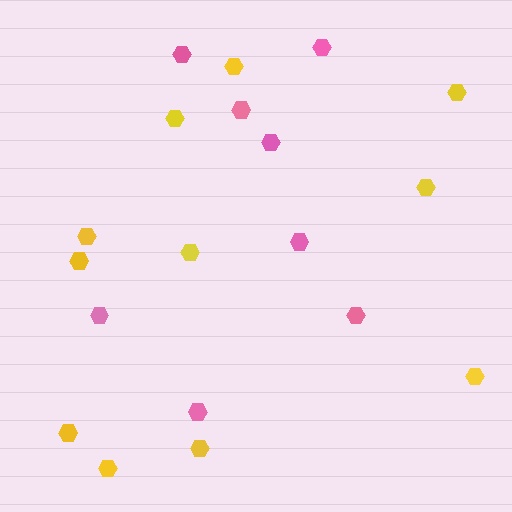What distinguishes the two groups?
There are 2 groups: one group of yellow hexagons (11) and one group of pink hexagons (8).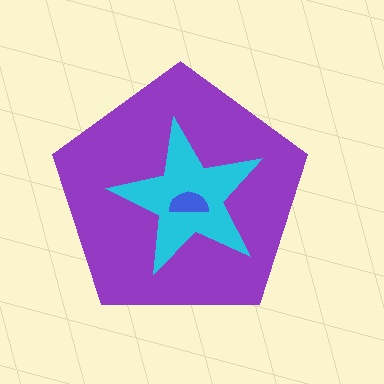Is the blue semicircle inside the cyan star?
Yes.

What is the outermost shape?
The purple pentagon.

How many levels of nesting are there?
3.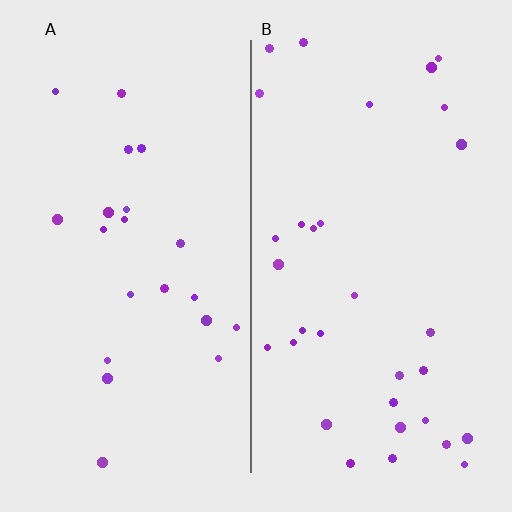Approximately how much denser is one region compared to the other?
Approximately 1.5× — region B over region A.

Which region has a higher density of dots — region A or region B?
B (the right).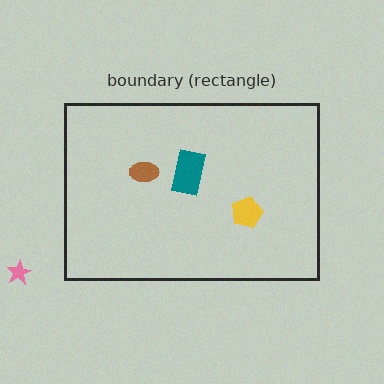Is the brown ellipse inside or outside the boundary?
Inside.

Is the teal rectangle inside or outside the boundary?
Inside.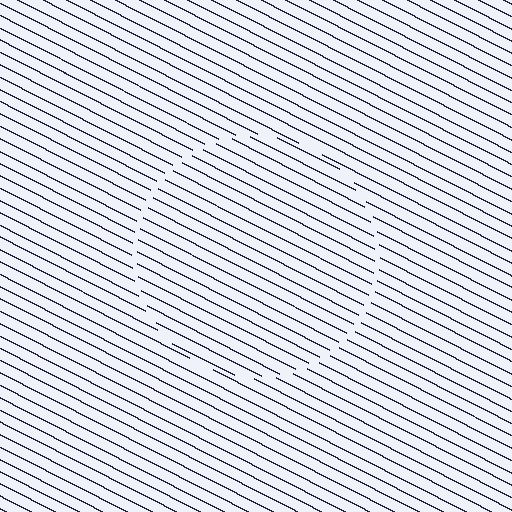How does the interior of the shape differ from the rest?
The interior of the shape contains the same grating, shifted by half a period — the contour is defined by the phase discontinuity where line-ends from the inner and outer gratings abut.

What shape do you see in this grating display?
An illusory circle. The interior of the shape contains the same grating, shifted by half a period — the contour is defined by the phase discontinuity where line-ends from the inner and outer gratings abut.